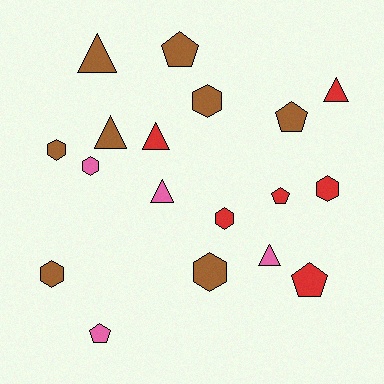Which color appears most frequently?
Brown, with 8 objects.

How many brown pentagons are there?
There are 2 brown pentagons.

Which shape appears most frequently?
Hexagon, with 7 objects.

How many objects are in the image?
There are 18 objects.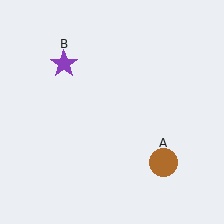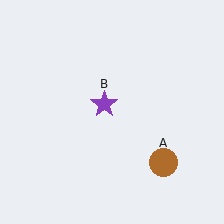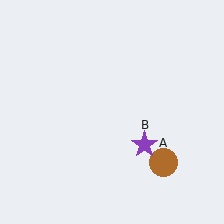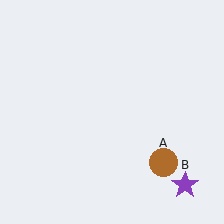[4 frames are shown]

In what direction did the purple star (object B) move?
The purple star (object B) moved down and to the right.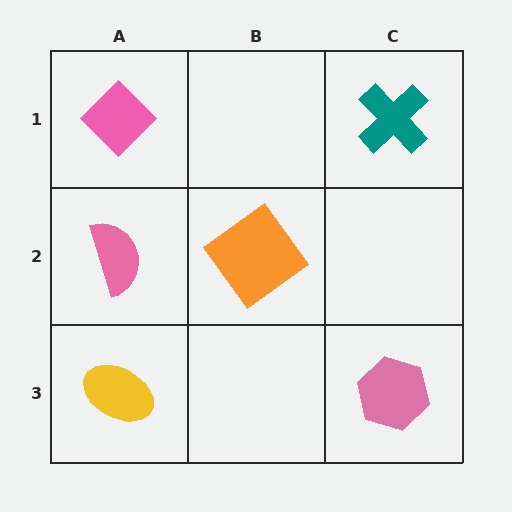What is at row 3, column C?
A pink hexagon.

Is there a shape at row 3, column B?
No, that cell is empty.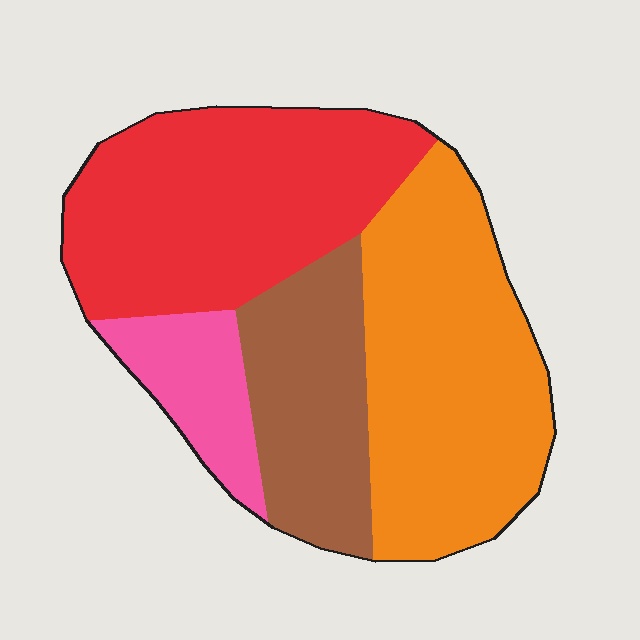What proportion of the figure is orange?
Orange covers about 35% of the figure.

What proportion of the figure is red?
Red covers about 35% of the figure.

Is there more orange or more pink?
Orange.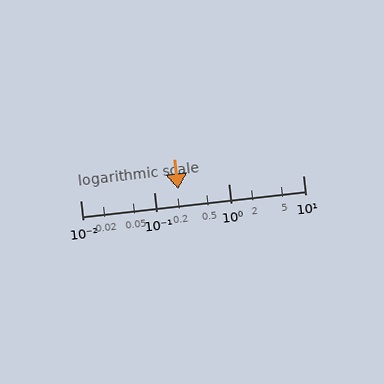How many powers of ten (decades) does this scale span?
The scale spans 3 decades, from 0.01 to 10.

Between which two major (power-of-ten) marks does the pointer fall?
The pointer is between 0.1 and 1.